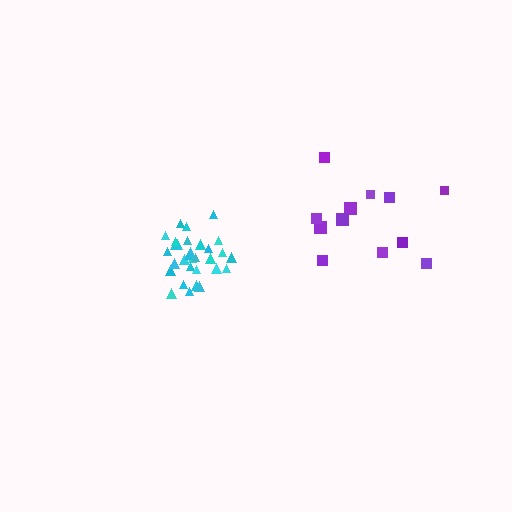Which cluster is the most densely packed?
Cyan.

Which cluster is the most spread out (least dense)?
Purple.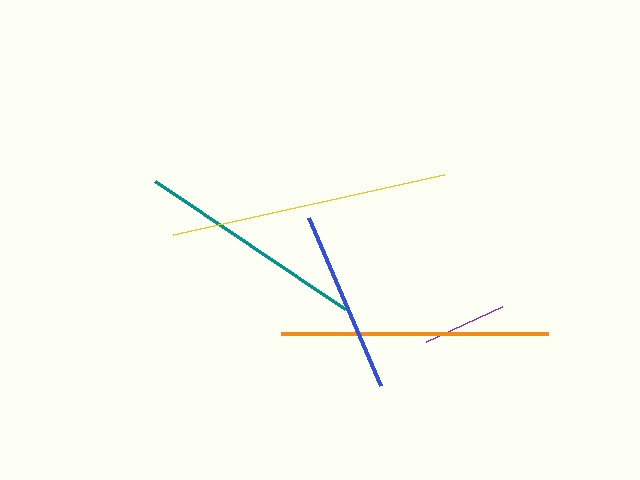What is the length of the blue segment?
The blue segment is approximately 182 pixels long.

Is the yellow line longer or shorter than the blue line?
The yellow line is longer than the blue line.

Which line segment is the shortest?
The purple line is the shortest at approximately 84 pixels.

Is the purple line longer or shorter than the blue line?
The blue line is longer than the purple line.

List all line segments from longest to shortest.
From longest to shortest: yellow, orange, teal, blue, purple.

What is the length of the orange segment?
The orange segment is approximately 268 pixels long.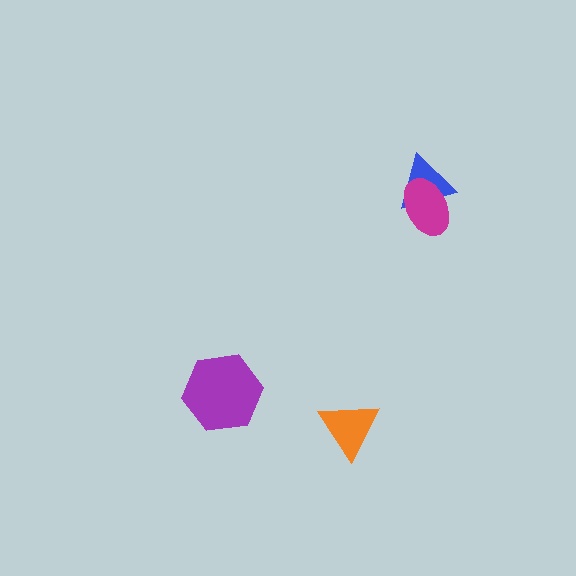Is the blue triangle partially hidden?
Yes, it is partially covered by another shape.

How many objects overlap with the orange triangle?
0 objects overlap with the orange triangle.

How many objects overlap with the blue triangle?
1 object overlaps with the blue triangle.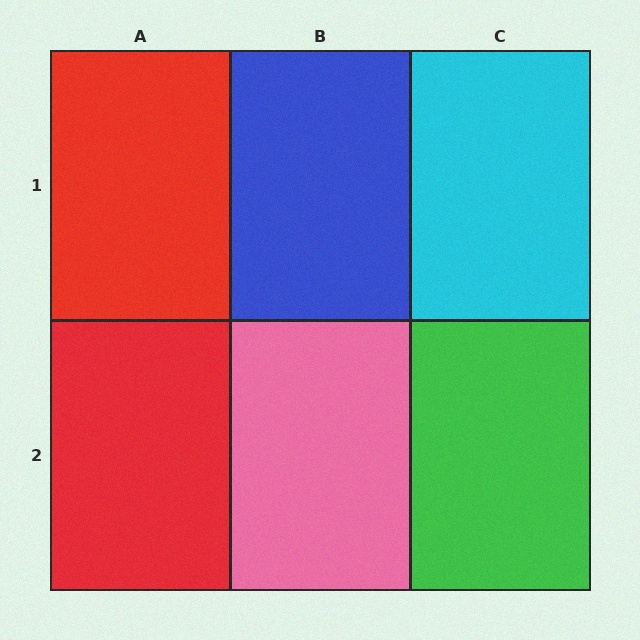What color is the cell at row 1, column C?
Cyan.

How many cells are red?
2 cells are red.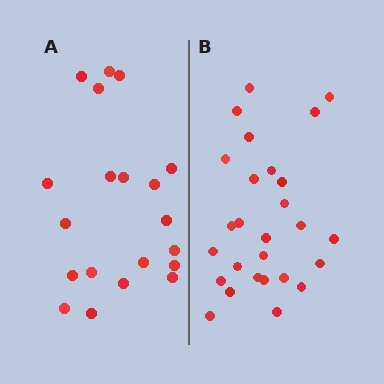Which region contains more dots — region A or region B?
Region B (the right region) has more dots.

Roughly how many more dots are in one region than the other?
Region B has roughly 8 or so more dots than region A.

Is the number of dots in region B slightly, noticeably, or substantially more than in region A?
Region B has noticeably more, but not dramatically so. The ratio is roughly 1.4 to 1.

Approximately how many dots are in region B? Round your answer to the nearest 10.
About 30 dots. (The exact count is 27, which rounds to 30.)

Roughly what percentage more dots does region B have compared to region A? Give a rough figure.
About 35% more.